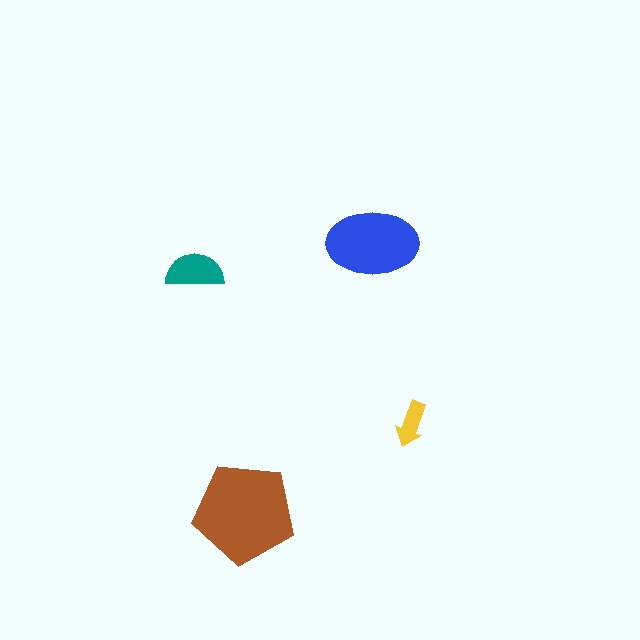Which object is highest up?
The blue ellipse is topmost.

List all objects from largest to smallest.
The brown pentagon, the blue ellipse, the teal semicircle, the yellow arrow.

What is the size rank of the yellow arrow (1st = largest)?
4th.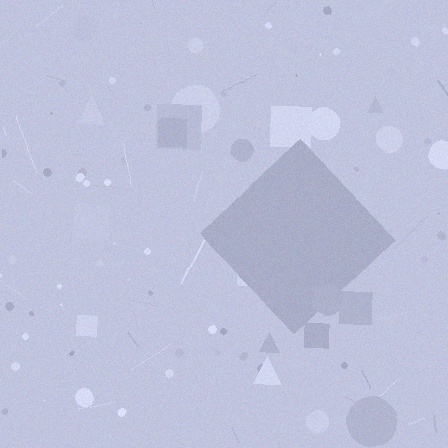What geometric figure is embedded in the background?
A diamond is embedded in the background.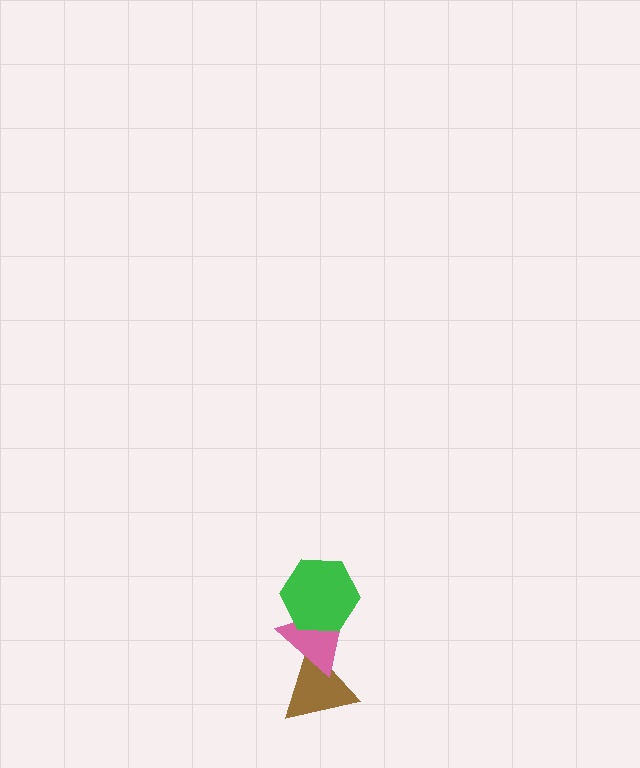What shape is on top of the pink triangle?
The green hexagon is on top of the pink triangle.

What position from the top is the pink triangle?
The pink triangle is 2nd from the top.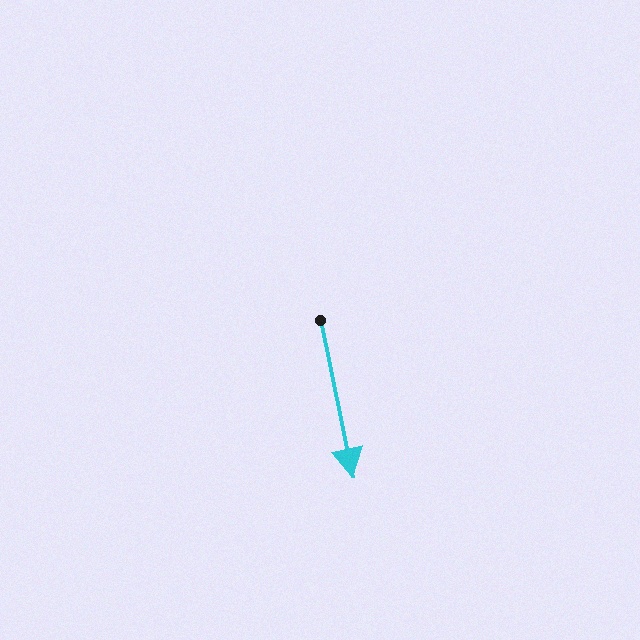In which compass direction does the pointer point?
South.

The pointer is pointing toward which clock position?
Roughly 6 o'clock.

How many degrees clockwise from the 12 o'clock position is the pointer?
Approximately 168 degrees.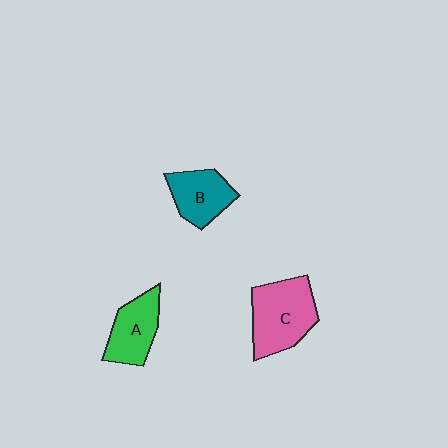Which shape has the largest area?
Shape C (pink).